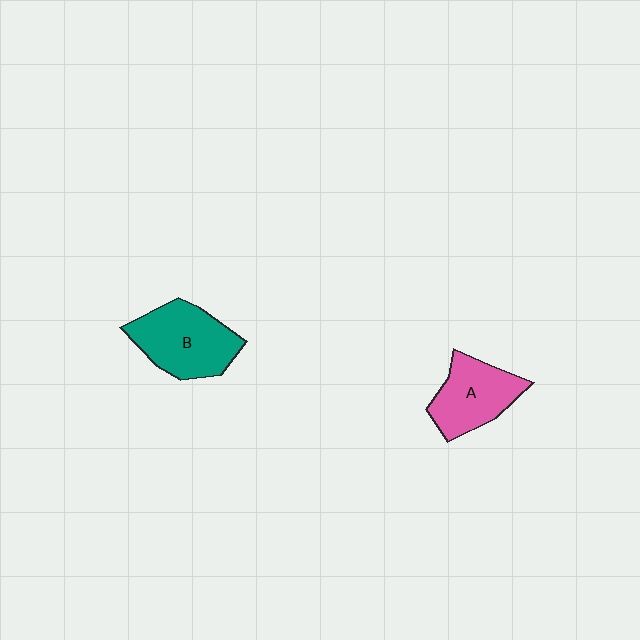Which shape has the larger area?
Shape B (teal).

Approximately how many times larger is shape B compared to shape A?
Approximately 1.2 times.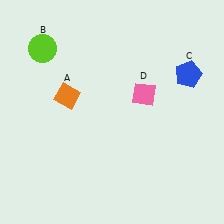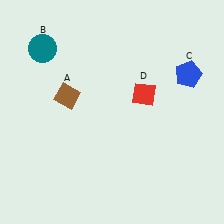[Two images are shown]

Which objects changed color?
A changed from orange to brown. B changed from lime to teal. D changed from pink to red.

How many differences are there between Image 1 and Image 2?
There are 3 differences between the two images.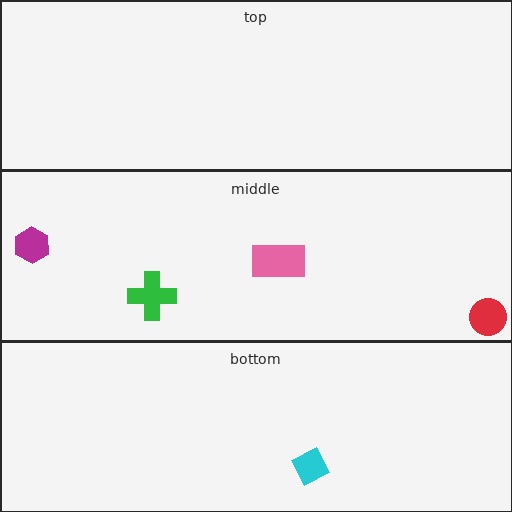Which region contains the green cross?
The middle region.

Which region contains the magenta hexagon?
The middle region.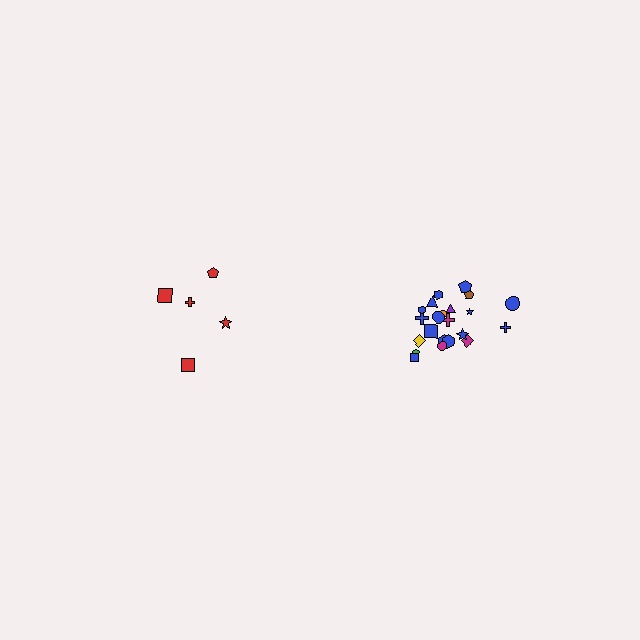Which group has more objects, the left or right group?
The right group.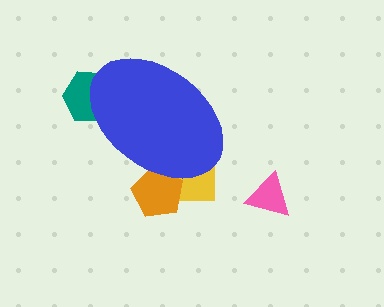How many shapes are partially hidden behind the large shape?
3 shapes are partially hidden.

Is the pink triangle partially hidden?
No, the pink triangle is fully visible.